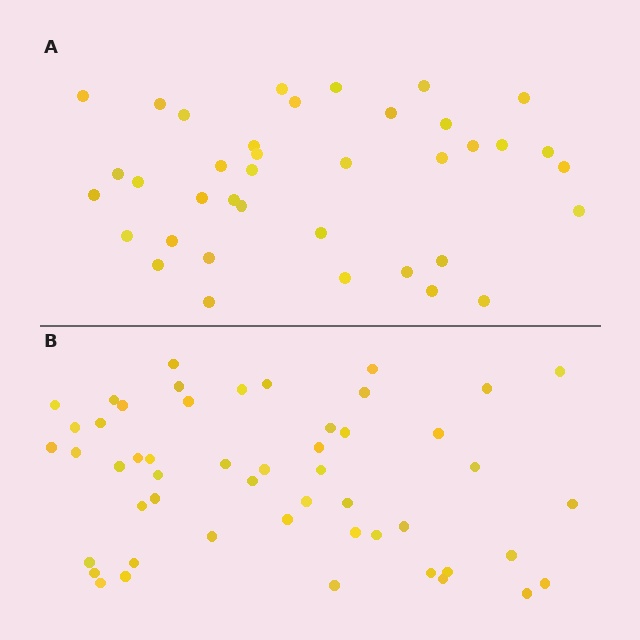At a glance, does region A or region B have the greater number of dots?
Region B (the bottom region) has more dots.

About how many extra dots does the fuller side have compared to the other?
Region B has approximately 15 more dots than region A.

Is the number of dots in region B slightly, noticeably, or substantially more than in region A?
Region B has noticeably more, but not dramatically so. The ratio is roughly 1.3 to 1.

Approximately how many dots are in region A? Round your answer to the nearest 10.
About 40 dots. (The exact count is 38, which rounds to 40.)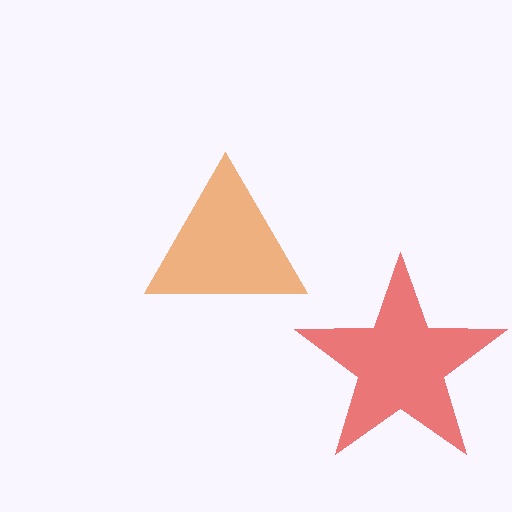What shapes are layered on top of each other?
The layered shapes are: a red star, an orange triangle.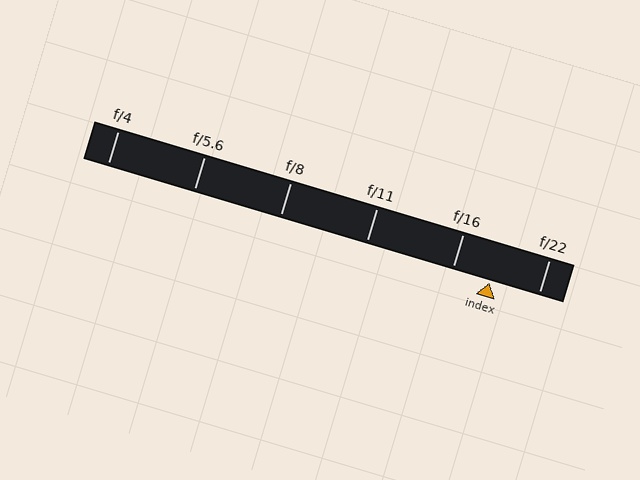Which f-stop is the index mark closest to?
The index mark is closest to f/16.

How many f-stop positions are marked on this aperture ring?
There are 6 f-stop positions marked.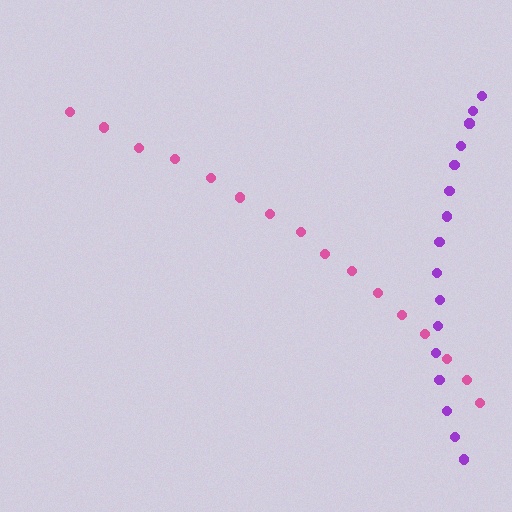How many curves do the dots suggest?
There are 2 distinct paths.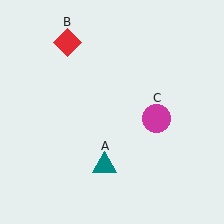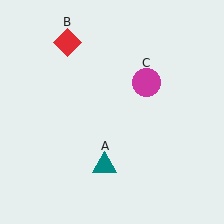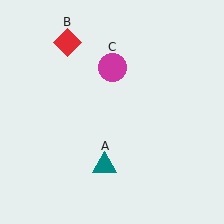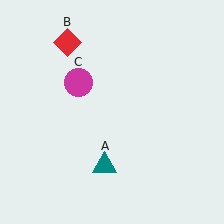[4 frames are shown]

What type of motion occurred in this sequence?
The magenta circle (object C) rotated counterclockwise around the center of the scene.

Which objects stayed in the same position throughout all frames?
Teal triangle (object A) and red diamond (object B) remained stationary.